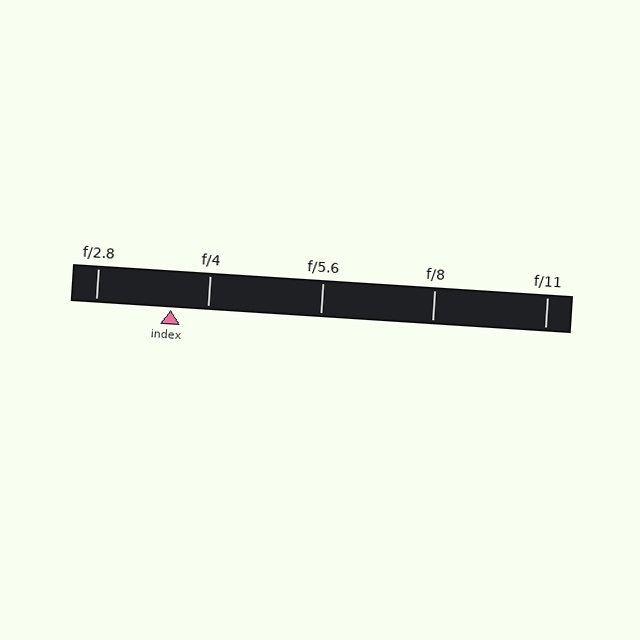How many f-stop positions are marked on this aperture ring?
There are 5 f-stop positions marked.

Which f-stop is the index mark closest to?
The index mark is closest to f/4.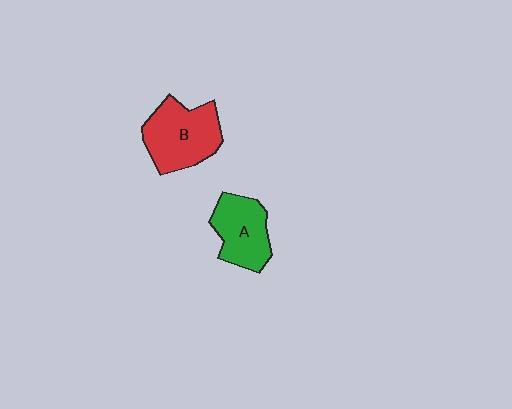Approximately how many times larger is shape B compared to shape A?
Approximately 1.3 times.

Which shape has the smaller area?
Shape A (green).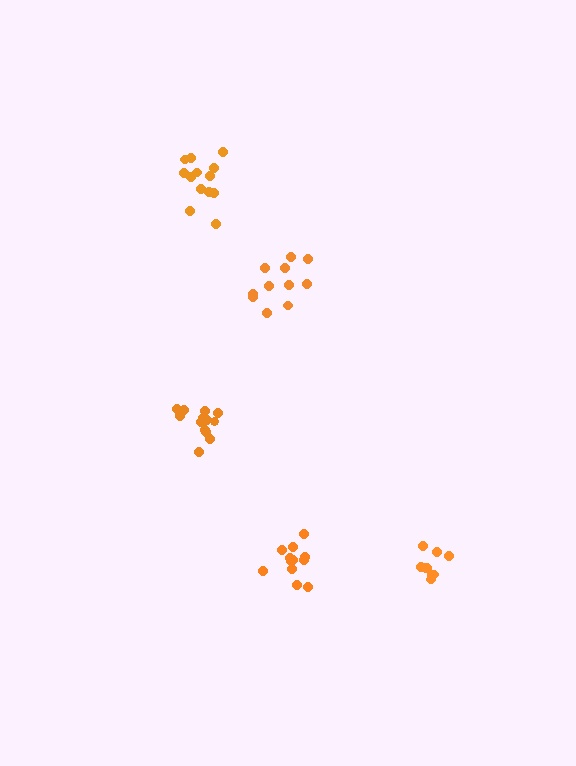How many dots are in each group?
Group 1: 12 dots, Group 2: 9 dots, Group 3: 11 dots, Group 4: 13 dots, Group 5: 13 dots (58 total).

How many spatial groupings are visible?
There are 5 spatial groupings.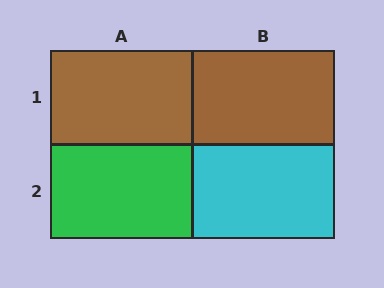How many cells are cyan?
1 cell is cyan.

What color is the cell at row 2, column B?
Cyan.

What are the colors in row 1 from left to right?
Brown, brown.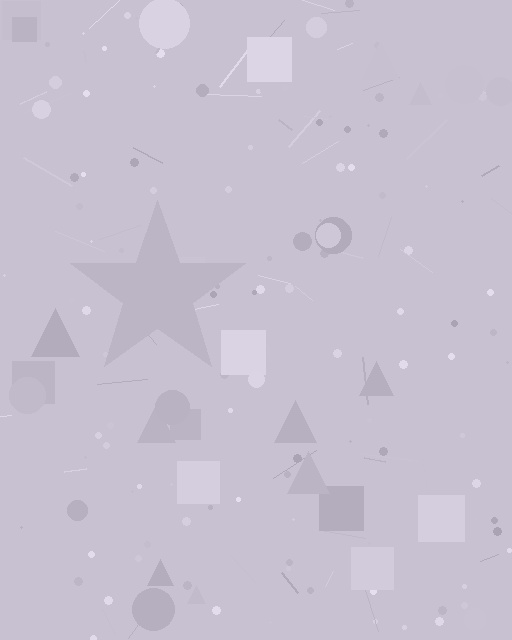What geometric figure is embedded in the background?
A star is embedded in the background.